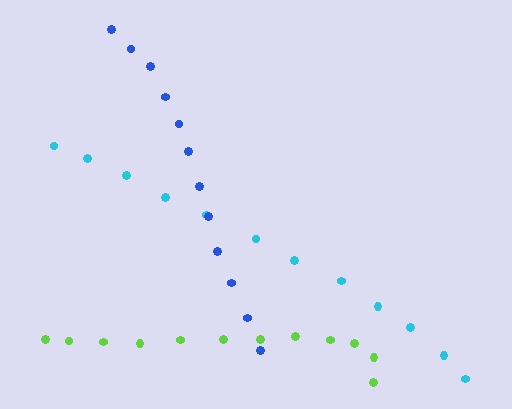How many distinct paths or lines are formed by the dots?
There are 3 distinct paths.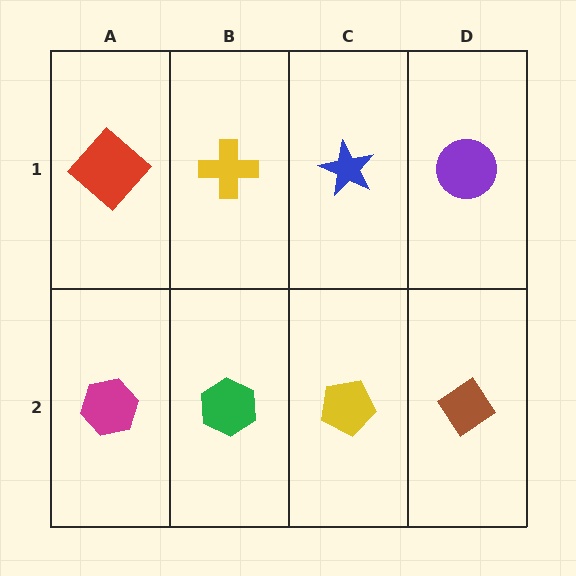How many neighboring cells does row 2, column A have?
2.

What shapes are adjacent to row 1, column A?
A magenta hexagon (row 2, column A), a yellow cross (row 1, column B).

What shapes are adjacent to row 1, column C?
A yellow pentagon (row 2, column C), a yellow cross (row 1, column B), a purple circle (row 1, column D).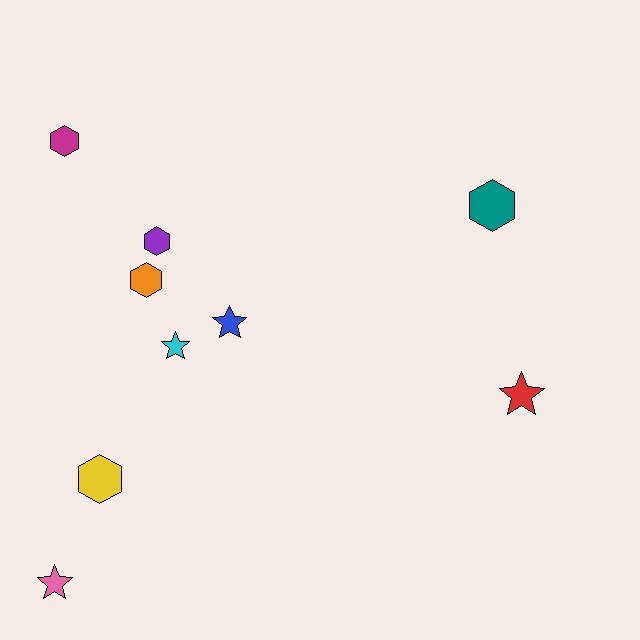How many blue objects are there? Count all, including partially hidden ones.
There is 1 blue object.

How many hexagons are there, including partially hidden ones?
There are 5 hexagons.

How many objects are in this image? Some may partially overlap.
There are 9 objects.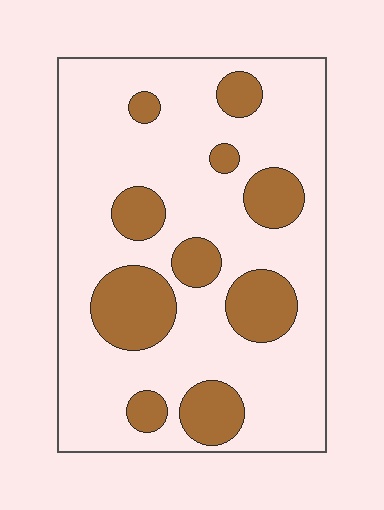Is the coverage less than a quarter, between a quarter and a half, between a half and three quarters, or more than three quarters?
Less than a quarter.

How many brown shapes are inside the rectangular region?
10.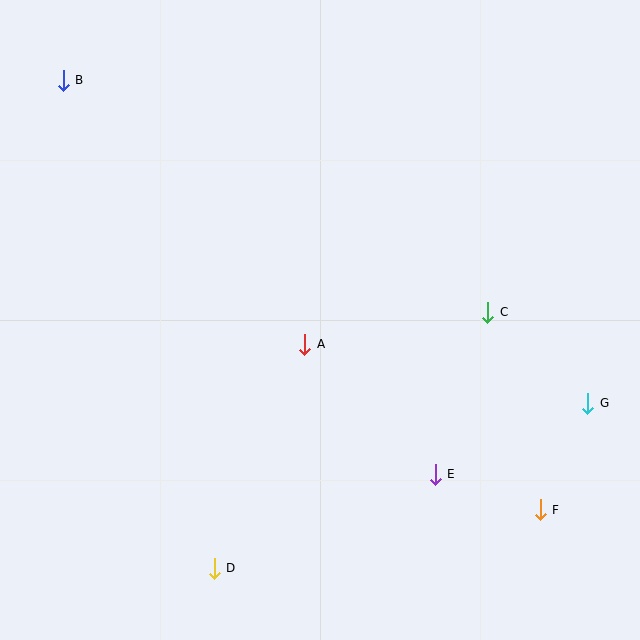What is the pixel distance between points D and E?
The distance between D and E is 240 pixels.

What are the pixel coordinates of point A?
Point A is at (305, 344).